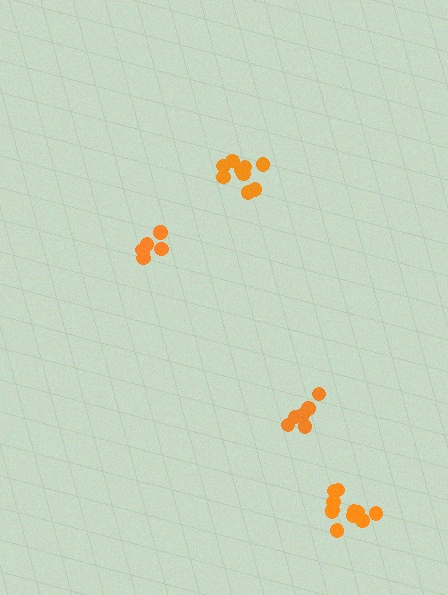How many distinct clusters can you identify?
There are 4 distinct clusters.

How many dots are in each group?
Group 1: 9 dots, Group 2: 6 dots, Group 3: 6 dots, Group 4: 11 dots (32 total).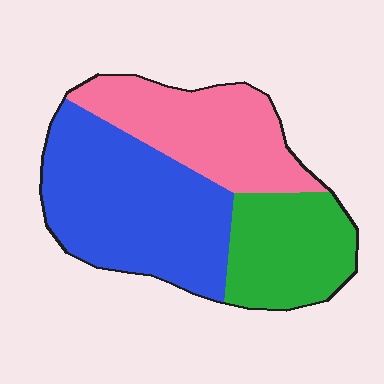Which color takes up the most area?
Blue, at roughly 45%.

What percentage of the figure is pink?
Pink takes up about one third (1/3) of the figure.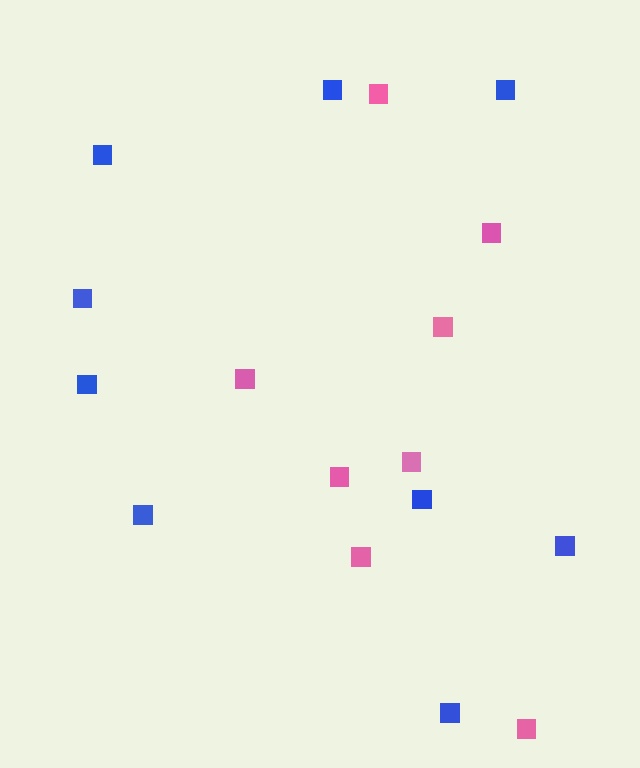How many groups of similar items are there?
There are 2 groups: one group of blue squares (9) and one group of pink squares (8).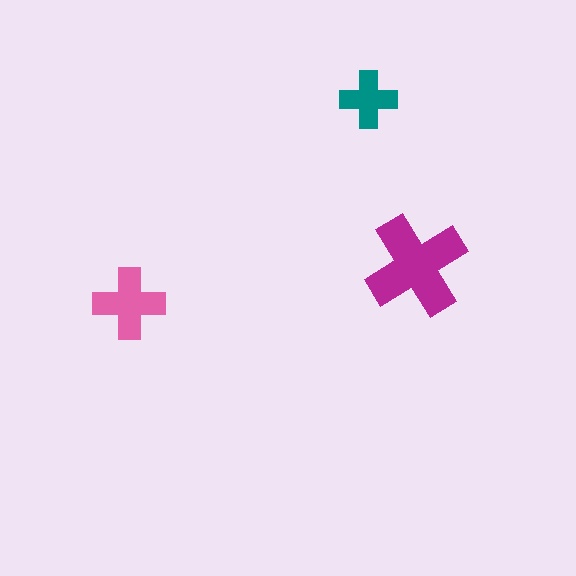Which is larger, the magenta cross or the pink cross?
The magenta one.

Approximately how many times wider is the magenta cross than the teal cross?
About 2 times wider.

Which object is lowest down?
The pink cross is bottommost.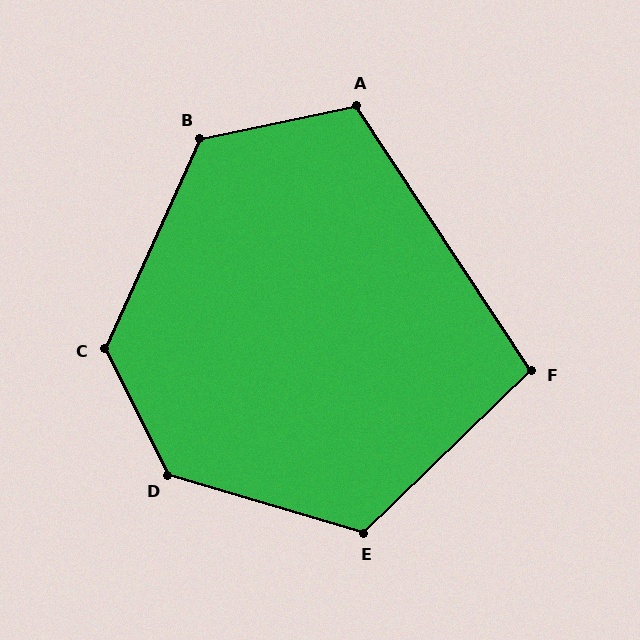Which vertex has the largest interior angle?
D, at approximately 133 degrees.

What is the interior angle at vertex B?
Approximately 126 degrees (obtuse).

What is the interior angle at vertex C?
Approximately 129 degrees (obtuse).